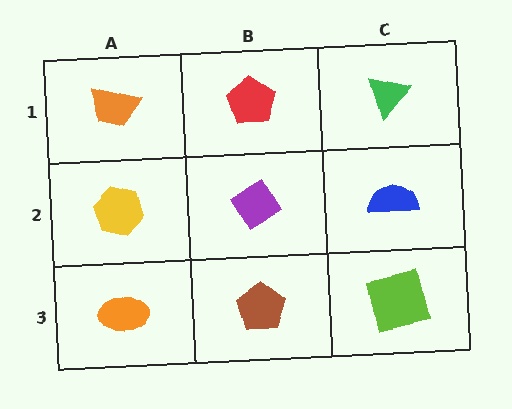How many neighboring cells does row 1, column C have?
2.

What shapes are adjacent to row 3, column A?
A yellow hexagon (row 2, column A), a brown pentagon (row 3, column B).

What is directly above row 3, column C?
A blue semicircle.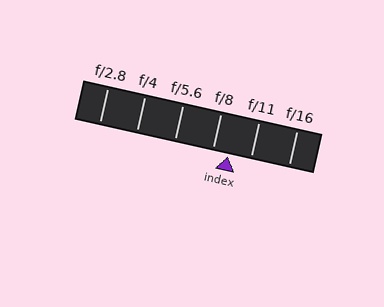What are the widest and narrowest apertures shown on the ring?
The widest aperture shown is f/2.8 and the narrowest is f/16.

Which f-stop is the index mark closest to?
The index mark is closest to f/8.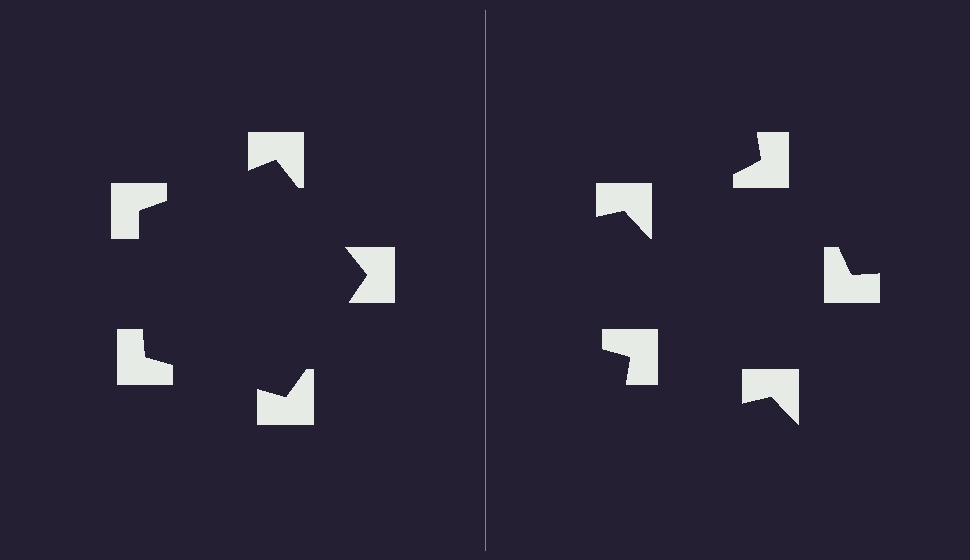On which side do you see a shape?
An illusory pentagon appears on the left side. On the right side the wedge cuts are rotated, so no coherent shape forms.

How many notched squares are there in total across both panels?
10 — 5 on each side.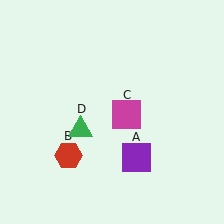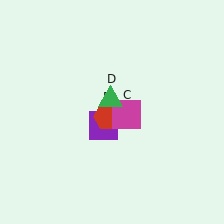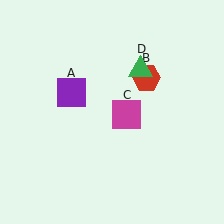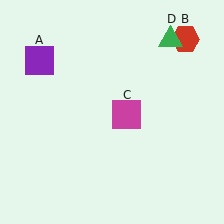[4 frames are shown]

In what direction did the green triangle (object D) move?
The green triangle (object D) moved up and to the right.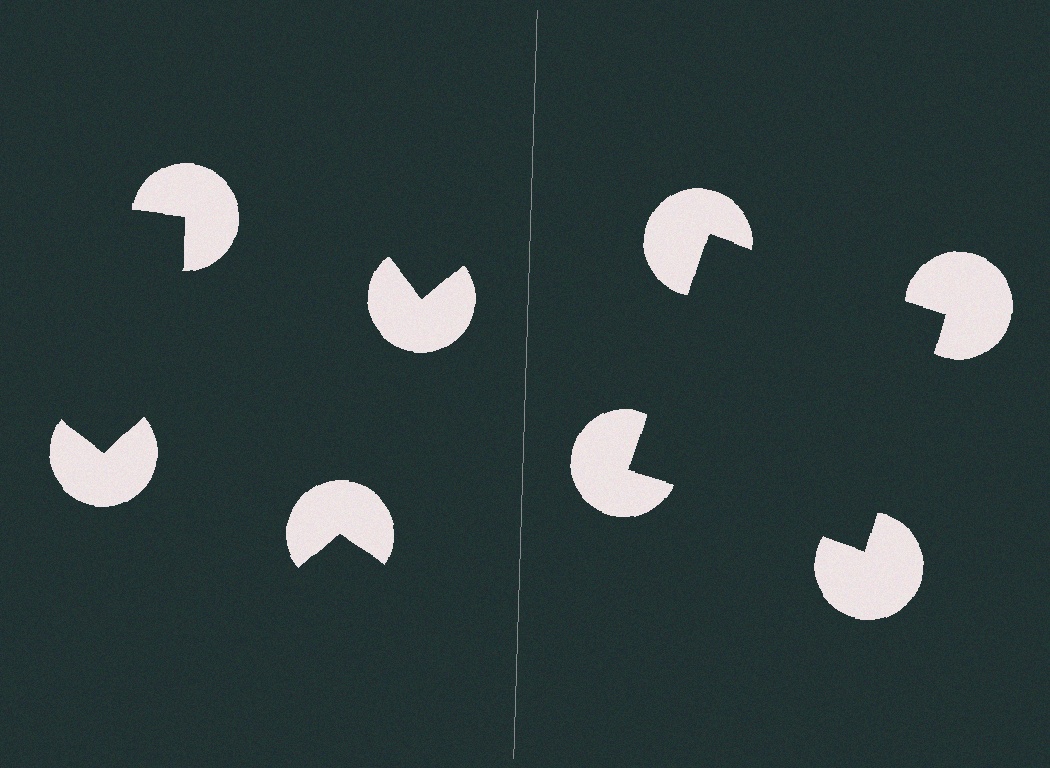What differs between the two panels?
The pac-man discs are positioned identically on both sides; only the wedge orientations differ. On the right they align to a square; on the left they are misaligned.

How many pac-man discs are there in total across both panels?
8 — 4 on each side.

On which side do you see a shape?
An illusory square appears on the right side. On the left side the wedge cuts are rotated, so no coherent shape forms.